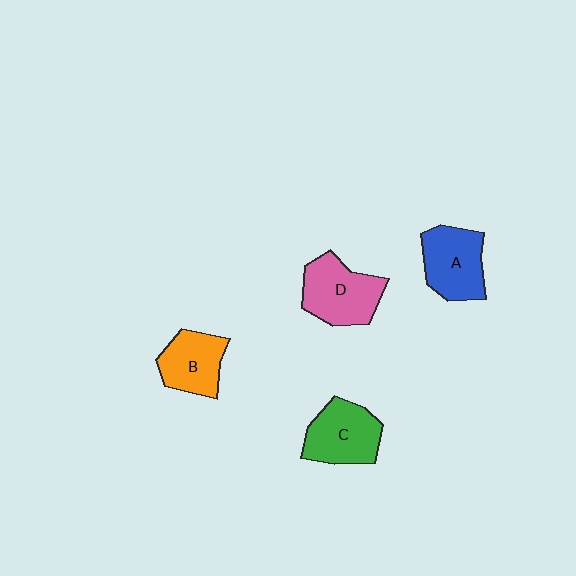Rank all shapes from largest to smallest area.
From largest to smallest: D (pink), C (green), A (blue), B (orange).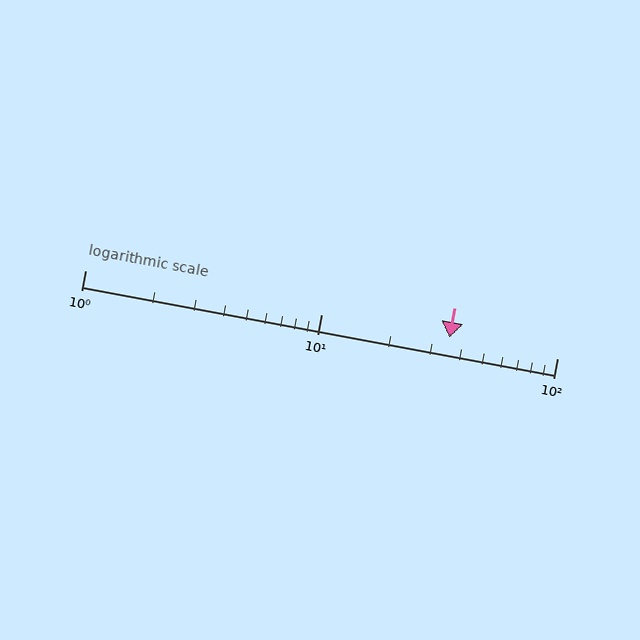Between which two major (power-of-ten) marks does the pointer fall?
The pointer is between 10 and 100.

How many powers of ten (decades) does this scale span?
The scale spans 2 decades, from 1 to 100.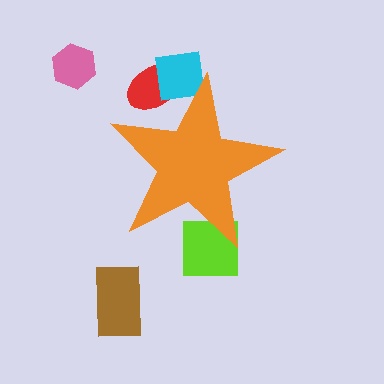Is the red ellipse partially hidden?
Yes, the red ellipse is partially hidden behind the orange star.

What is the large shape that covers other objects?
An orange star.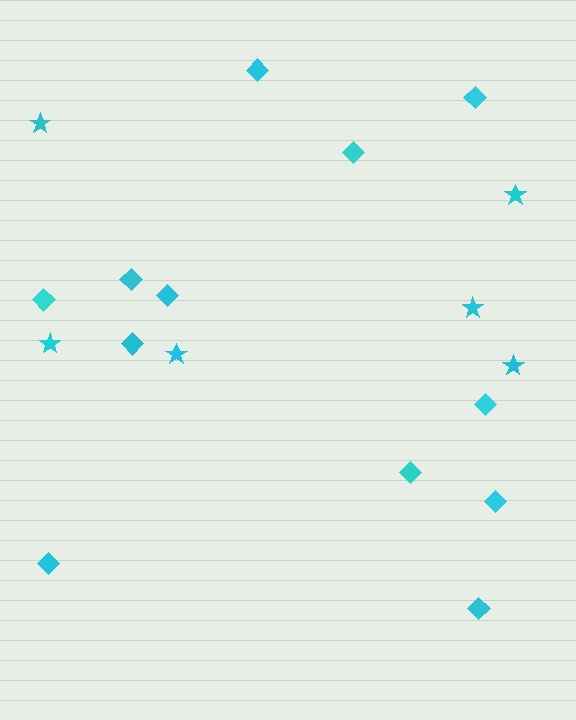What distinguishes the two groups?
There are 2 groups: one group of diamonds (12) and one group of stars (6).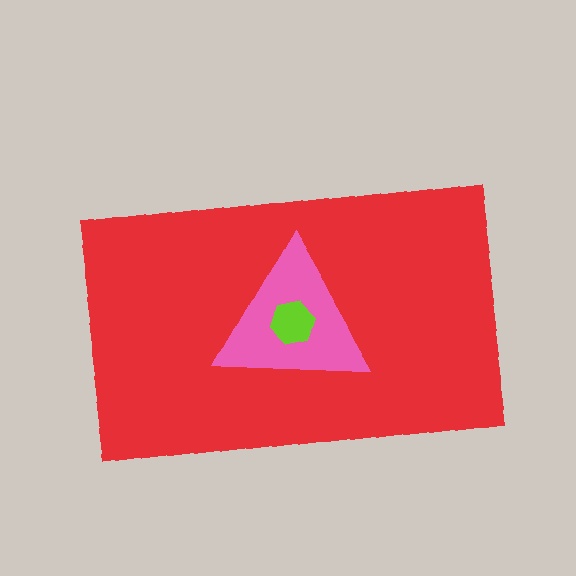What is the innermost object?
The lime hexagon.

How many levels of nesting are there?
3.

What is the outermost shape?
The red rectangle.